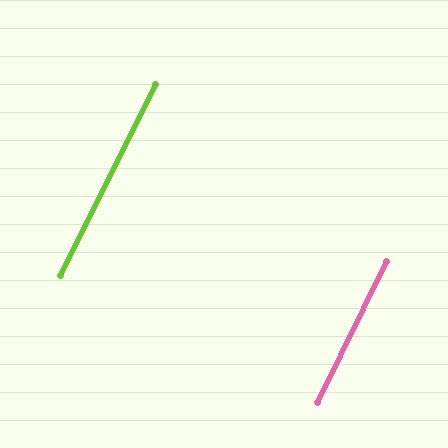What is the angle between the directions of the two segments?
Approximately 0 degrees.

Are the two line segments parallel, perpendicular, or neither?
Parallel — their directions differ by only 0.1°.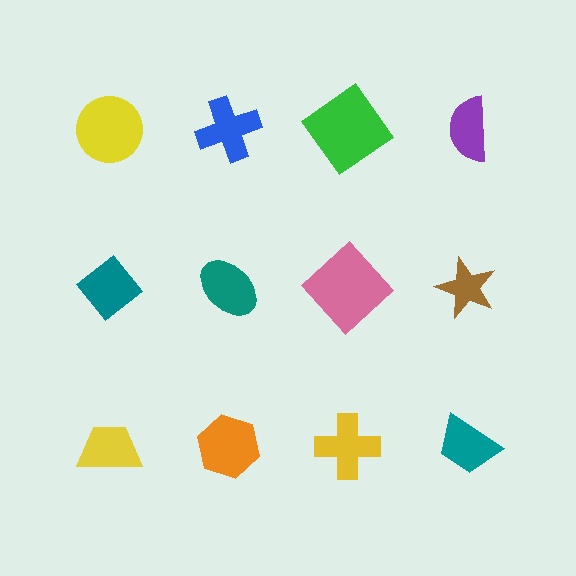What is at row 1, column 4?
A purple semicircle.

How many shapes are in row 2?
4 shapes.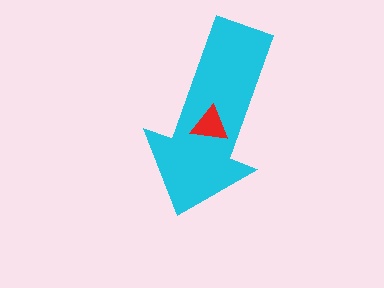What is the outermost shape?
The cyan arrow.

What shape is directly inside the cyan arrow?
The red triangle.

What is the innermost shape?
The red triangle.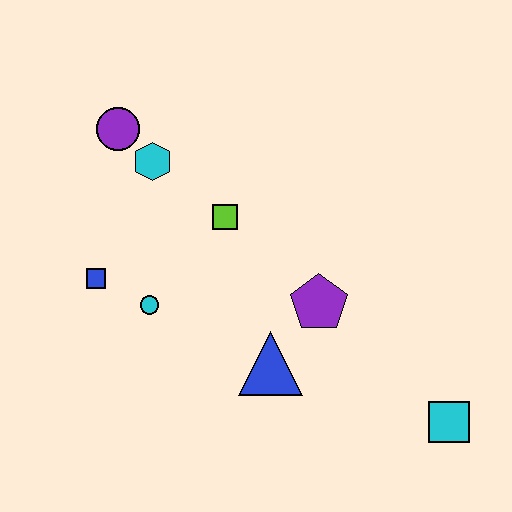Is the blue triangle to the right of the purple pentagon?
No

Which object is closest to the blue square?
The cyan circle is closest to the blue square.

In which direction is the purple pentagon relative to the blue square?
The purple pentagon is to the right of the blue square.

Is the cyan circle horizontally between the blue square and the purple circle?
No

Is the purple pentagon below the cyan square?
No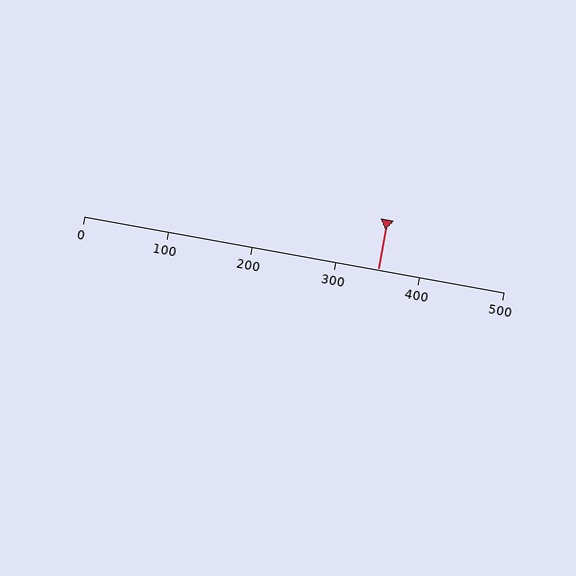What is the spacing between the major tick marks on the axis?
The major ticks are spaced 100 apart.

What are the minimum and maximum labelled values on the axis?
The axis runs from 0 to 500.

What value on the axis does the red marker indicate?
The marker indicates approximately 350.